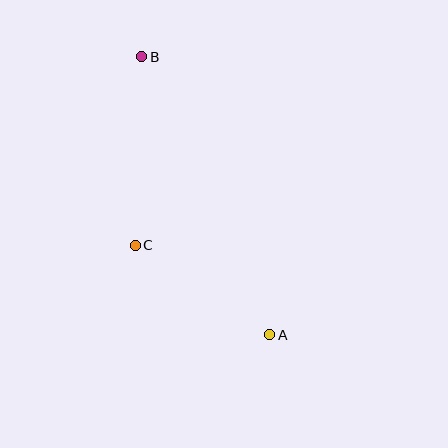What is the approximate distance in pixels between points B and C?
The distance between B and C is approximately 189 pixels.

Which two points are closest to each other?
Points A and C are closest to each other.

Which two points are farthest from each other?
Points A and B are farthest from each other.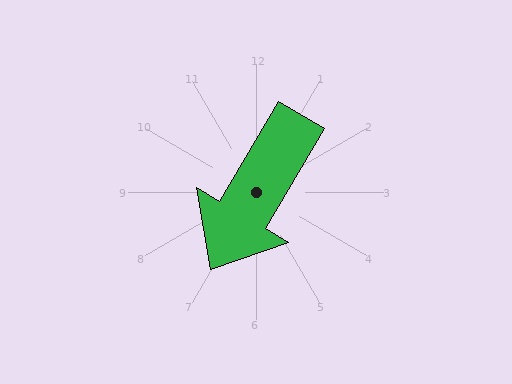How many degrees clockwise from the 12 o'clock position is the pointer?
Approximately 210 degrees.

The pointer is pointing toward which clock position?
Roughly 7 o'clock.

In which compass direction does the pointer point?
Southwest.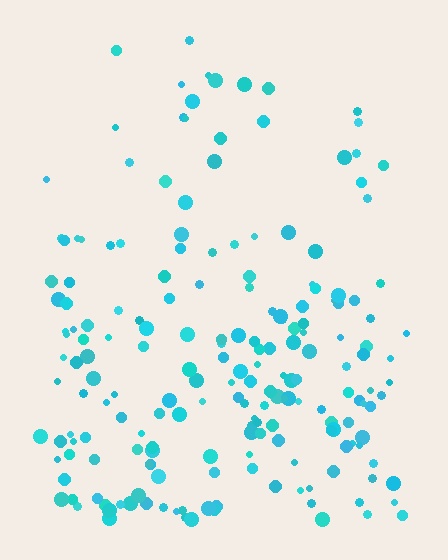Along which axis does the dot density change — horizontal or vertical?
Vertical.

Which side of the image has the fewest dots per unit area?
The top.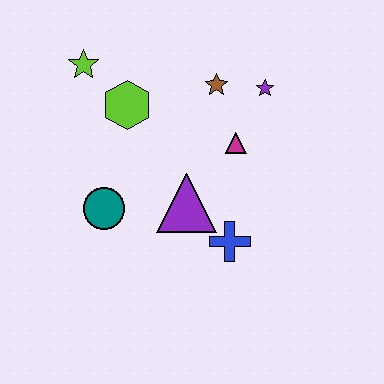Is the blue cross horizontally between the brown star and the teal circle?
No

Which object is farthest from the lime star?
The blue cross is farthest from the lime star.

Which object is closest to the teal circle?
The purple triangle is closest to the teal circle.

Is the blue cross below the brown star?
Yes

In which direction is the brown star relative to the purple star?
The brown star is to the left of the purple star.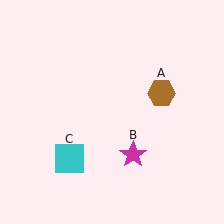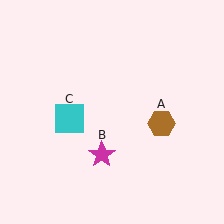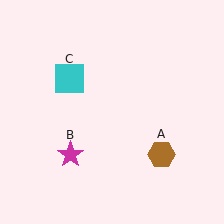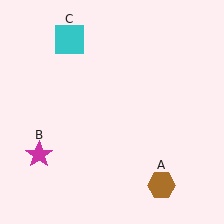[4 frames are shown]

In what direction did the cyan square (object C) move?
The cyan square (object C) moved up.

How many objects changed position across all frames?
3 objects changed position: brown hexagon (object A), magenta star (object B), cyan square (object C).